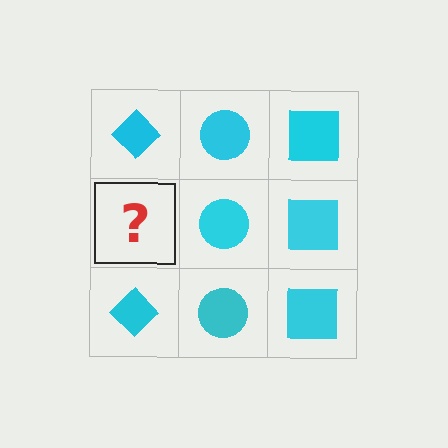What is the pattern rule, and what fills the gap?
The rule is that each column has a consistent shape. The gap should be filled with a cyan diamond.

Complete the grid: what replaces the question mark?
The question mark should be replaced with a cyan diamond.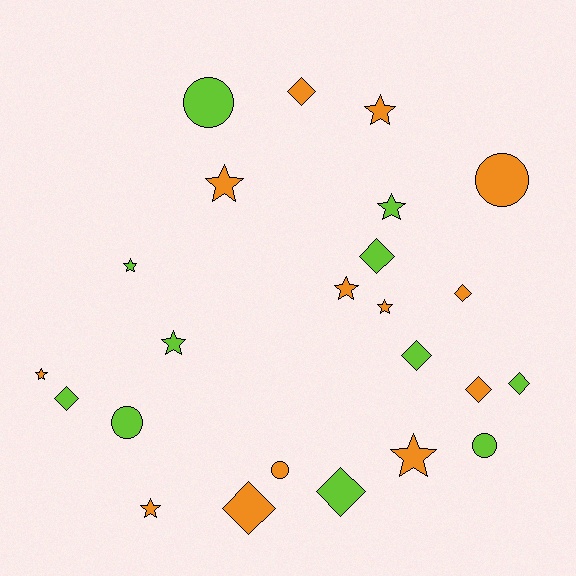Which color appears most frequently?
Orange, with 13 objects.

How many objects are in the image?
There are 24 objects.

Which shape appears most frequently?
Star, with 10 objects.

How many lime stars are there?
There are 3 lime stars.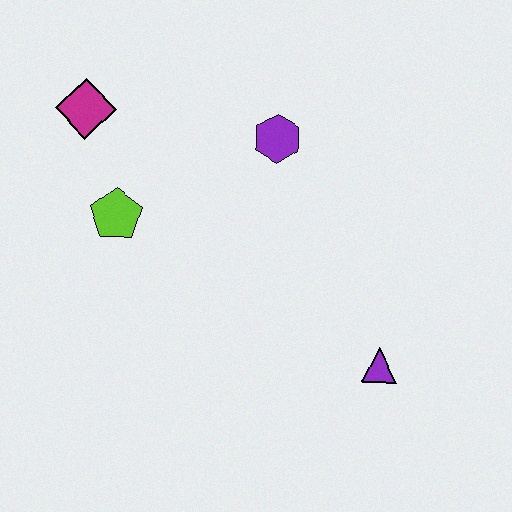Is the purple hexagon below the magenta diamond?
Yes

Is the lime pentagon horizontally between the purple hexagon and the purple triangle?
No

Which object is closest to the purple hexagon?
The lime pentagon is closest to the purple hexagon.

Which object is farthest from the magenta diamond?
The purple triangle is farthest from the magenta diamond.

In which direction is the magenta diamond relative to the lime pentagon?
The magenta diamond is above the lime pentagon.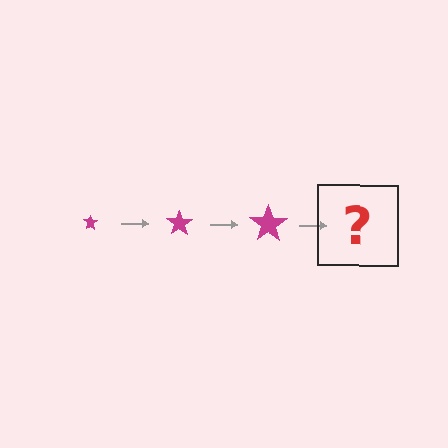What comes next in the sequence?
The next element should be a magenta star, larger than the previous one.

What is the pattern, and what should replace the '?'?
The pattern is that the star gets progressively larger each step. The '?' should be a magenta star, larger than the previous one.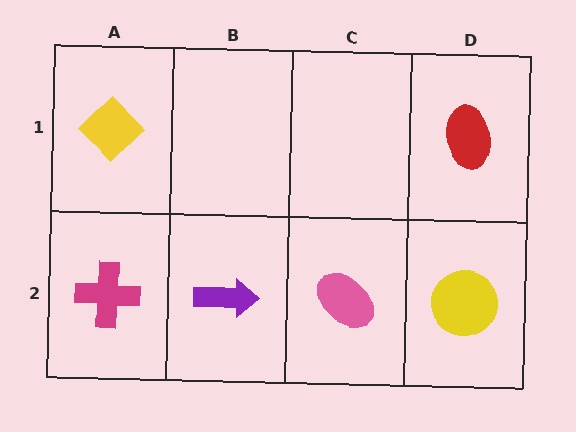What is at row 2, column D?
A yellow circle.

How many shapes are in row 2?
4 shapes.